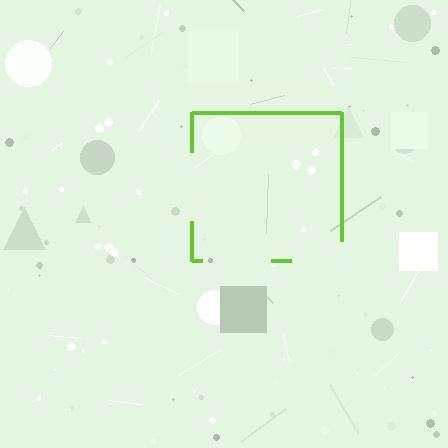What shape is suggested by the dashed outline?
The dashed outline suggests a square.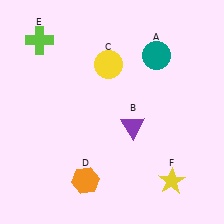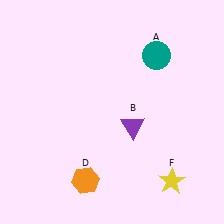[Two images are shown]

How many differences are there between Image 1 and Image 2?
There are 2 differences between the two images.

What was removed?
The lime cross (E), the yellow circle (C) were removed in Image 2.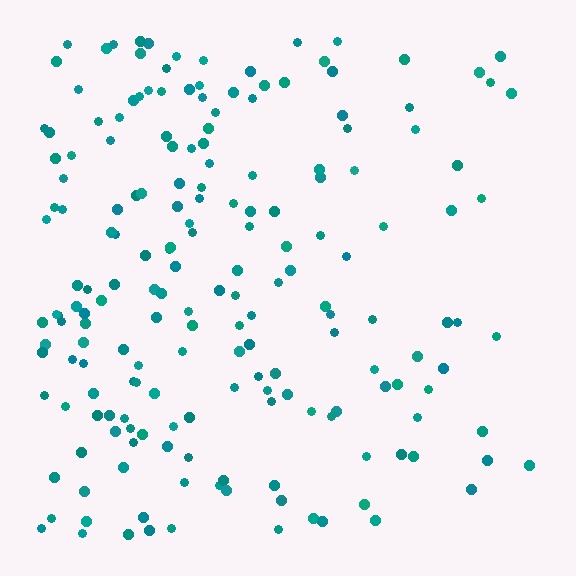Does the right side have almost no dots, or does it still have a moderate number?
Still a moderate number, just noticeably fewer than the left.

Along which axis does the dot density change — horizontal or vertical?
Horizontal.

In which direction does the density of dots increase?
From right to left, with the left side densest.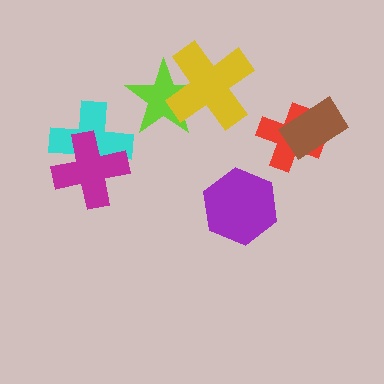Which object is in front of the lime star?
The yellow cross is in front of the lime star.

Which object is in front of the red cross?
The brown rectangle is in front of the red cross.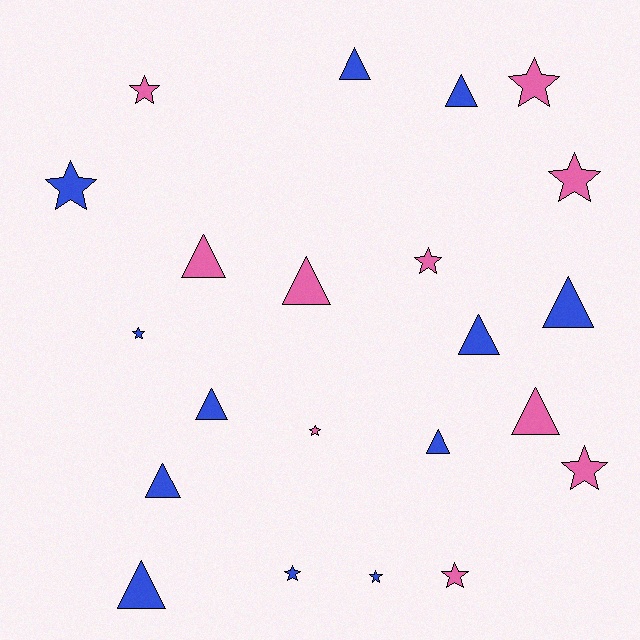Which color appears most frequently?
Blue, with 12 objects.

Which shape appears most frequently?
Triangle, with 11 objects.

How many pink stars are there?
There are 7 pink stars.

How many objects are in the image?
There are 22 objects.